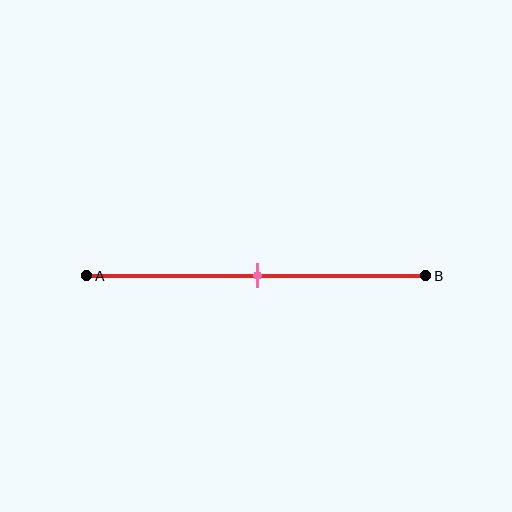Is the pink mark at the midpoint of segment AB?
Yes, the mark is approximately at the midpoint.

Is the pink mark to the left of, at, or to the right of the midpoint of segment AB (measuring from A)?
The pink mark is approximately at the midpoint of segment AB.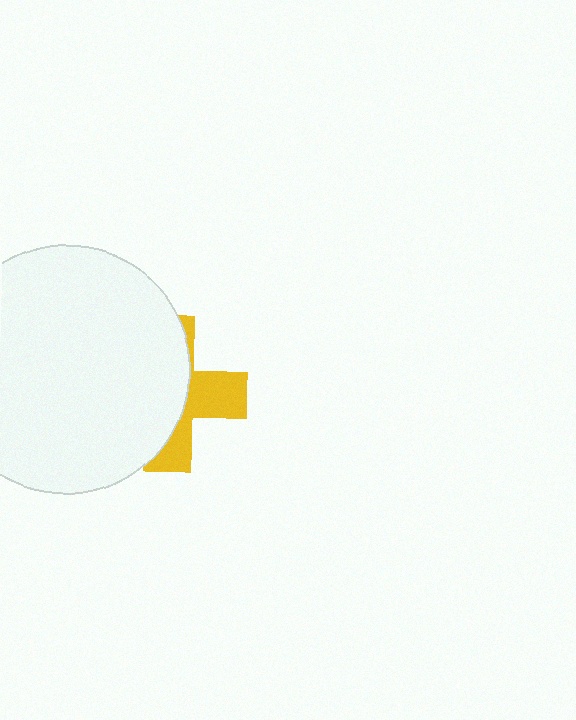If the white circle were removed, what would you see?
You would see the complete yellow cross.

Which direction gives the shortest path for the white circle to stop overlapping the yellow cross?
Moving left gives the shortest separation.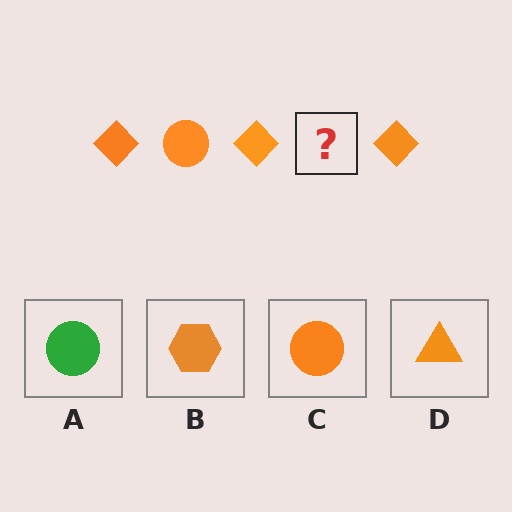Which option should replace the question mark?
Option C.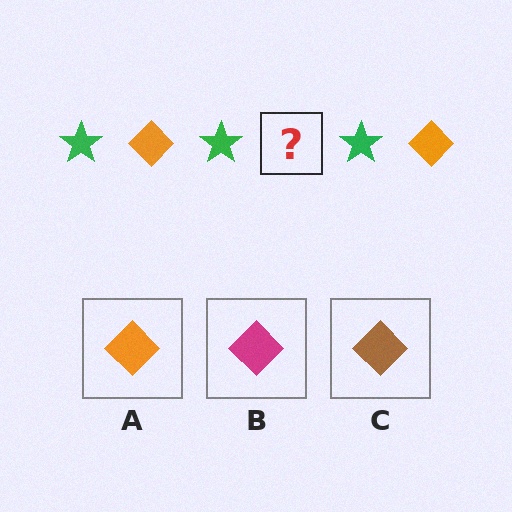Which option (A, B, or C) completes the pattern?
A.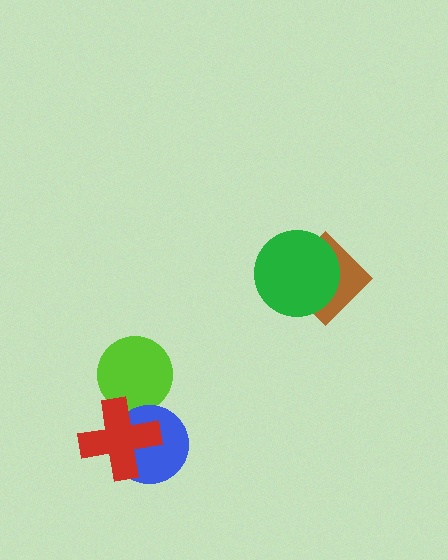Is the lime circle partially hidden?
Yes, it is partially covered by another shape.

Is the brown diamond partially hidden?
Yes, it is partially covered by another shape.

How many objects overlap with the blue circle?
1 object overlaps with the blue circle.